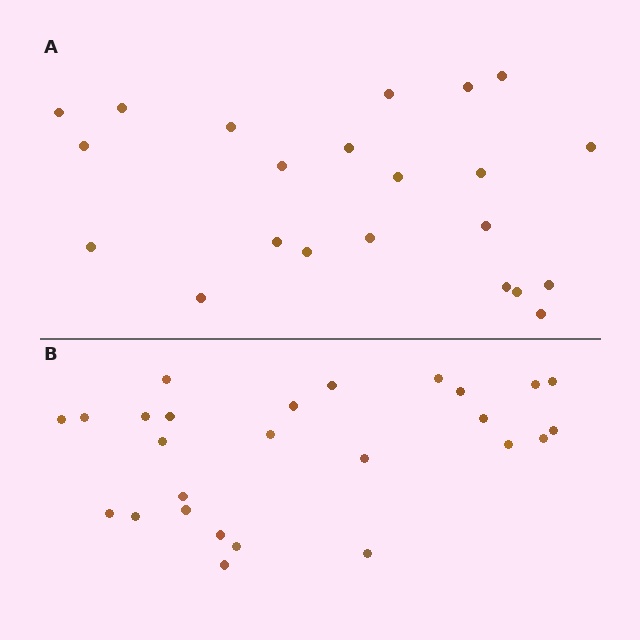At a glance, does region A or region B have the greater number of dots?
Region B (the bottom region) has more dots.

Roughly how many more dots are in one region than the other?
Region B has about 4 more dots than region A.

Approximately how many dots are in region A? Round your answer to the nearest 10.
About 20 dots. (The exact count is 22, which rounds to 20.)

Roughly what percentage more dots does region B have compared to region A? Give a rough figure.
About 20% more.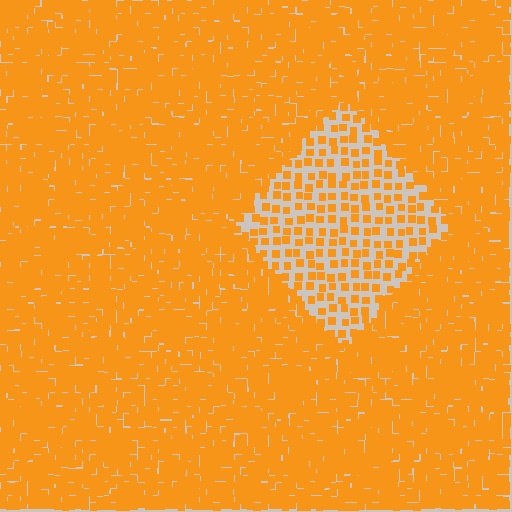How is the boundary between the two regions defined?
The boundary is defined by a change in element density (approximately 2.7x ratio). All elements are the same color, size, and shape.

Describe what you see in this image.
The image contains small orange elements arranged at two different densities. A diamond-shaped region is visible where the elements are less densely packed than the surrounding area.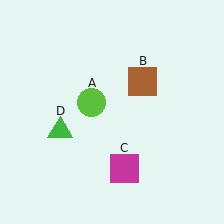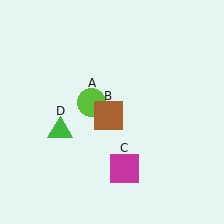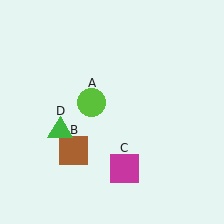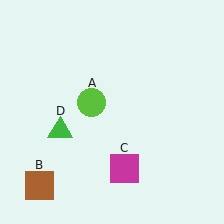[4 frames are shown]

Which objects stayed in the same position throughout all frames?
Lime circle (object A) and magenta square (object C) and green triangle (object D) remained stationary.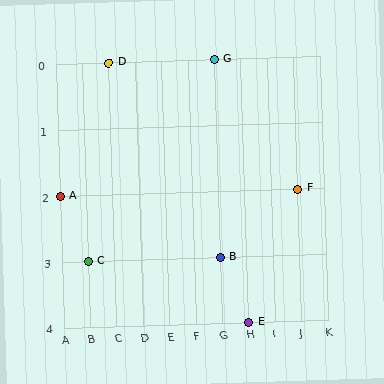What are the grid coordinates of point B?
Point B is at grid coordinates (G, 3).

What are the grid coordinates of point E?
Point E is at grid coordinates (H, 4).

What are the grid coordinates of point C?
Point C is at grid coordinates (B, 3).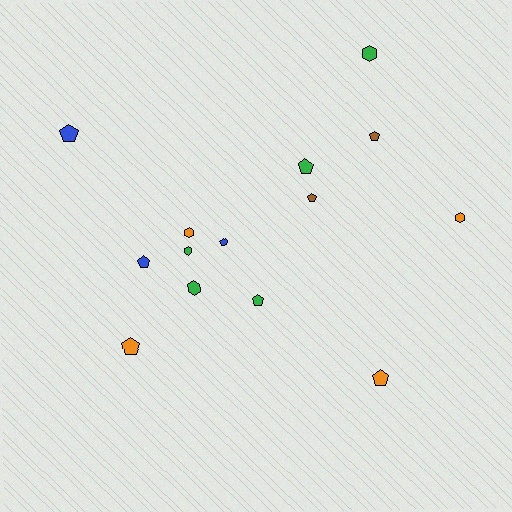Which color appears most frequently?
Green, with 5 objects.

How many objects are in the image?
There are 14 objects.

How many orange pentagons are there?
There are 2 orange pentagons.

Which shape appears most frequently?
Pentagon, with 9 objects.